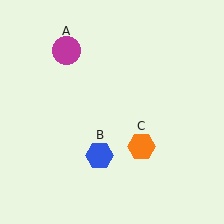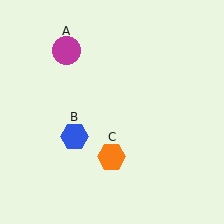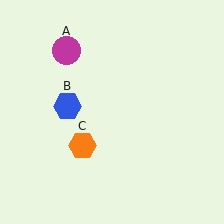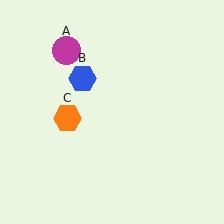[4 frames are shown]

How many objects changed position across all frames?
2 objects changed position: blue hexagon (object B), orange hexagon (object C).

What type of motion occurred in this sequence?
The blue hexagon (object B), orange hexagon (object C) rotated clockwise around the center of the scene.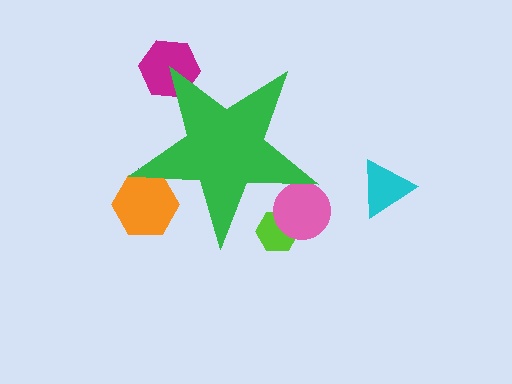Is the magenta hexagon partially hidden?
Yes, the magenta hexagon is partially hidden behind the green star.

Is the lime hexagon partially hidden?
Yes, the lime hexagon is partially hidden behind the green star.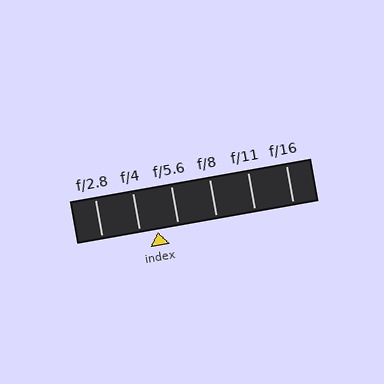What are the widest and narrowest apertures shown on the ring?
The widest aperture shown is f/2.8 and the narrowest is f/16.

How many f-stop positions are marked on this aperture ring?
There are 6 f-stop positions marked.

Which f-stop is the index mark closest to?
The index mark is closest to f/4.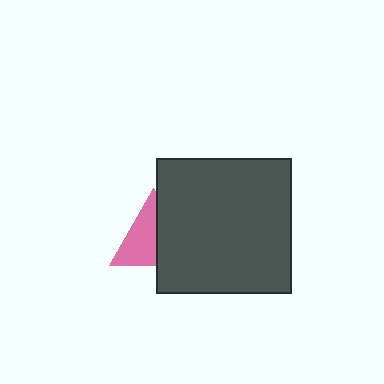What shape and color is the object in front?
The object in front is a dark gray square.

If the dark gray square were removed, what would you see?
You would see the complete pink triangle.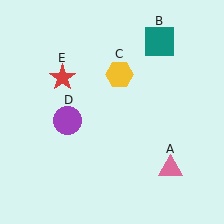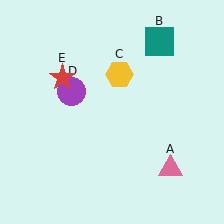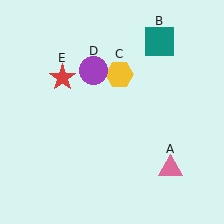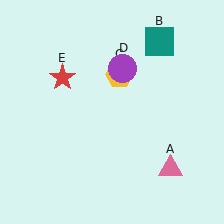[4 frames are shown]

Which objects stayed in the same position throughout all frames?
Pink triangle (object A) and teal square (object B) and yellow hexagon (object C) and red star (object E) remained stationary.